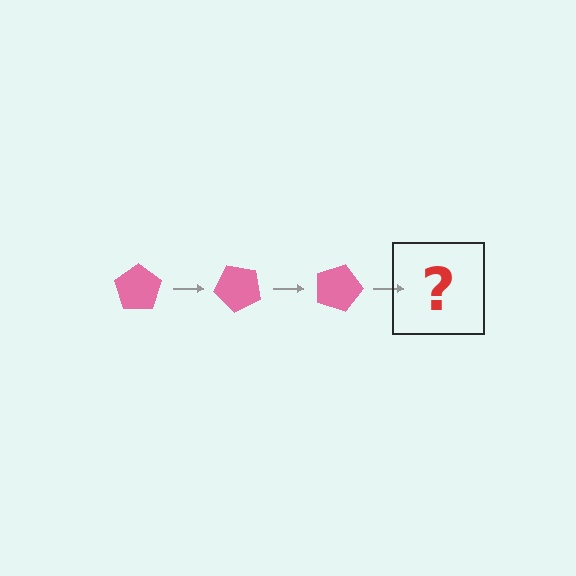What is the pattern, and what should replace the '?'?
The pattern is that the pentagon rotates 45 degrees each step. The '?' should be a pink pentagon rotated 135 degrees.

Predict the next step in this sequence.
The next step is a pink pentagon rotated 135 degrees.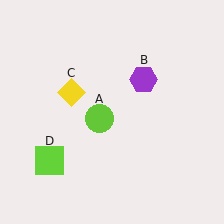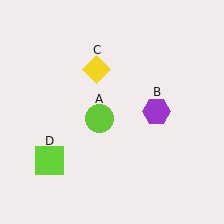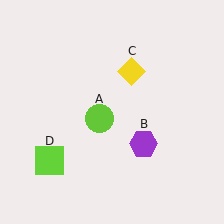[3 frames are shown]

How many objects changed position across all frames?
2 objects changed position: purple hexagon (object B), yellow diamond (object C).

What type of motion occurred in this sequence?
The purple hexagon (object B), yellow diamond (object C) rotated clockwise around the center of the scene.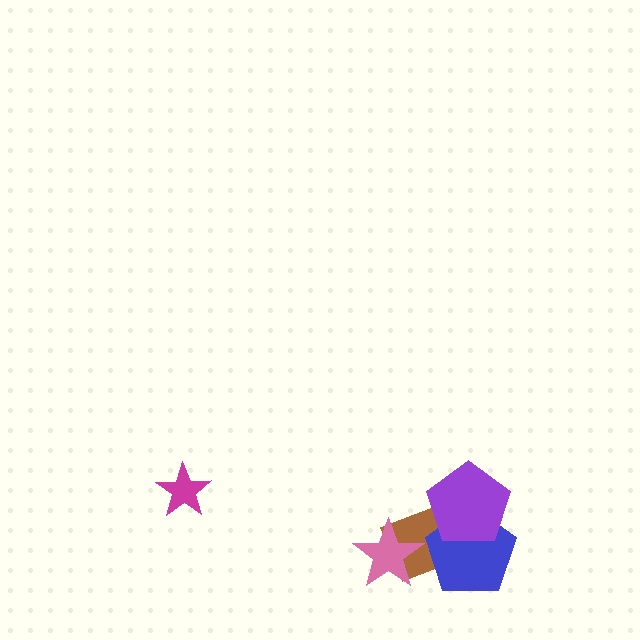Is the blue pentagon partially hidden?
Yes, it is partially covered by another shape.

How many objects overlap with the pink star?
1 object overlaps with the pink star.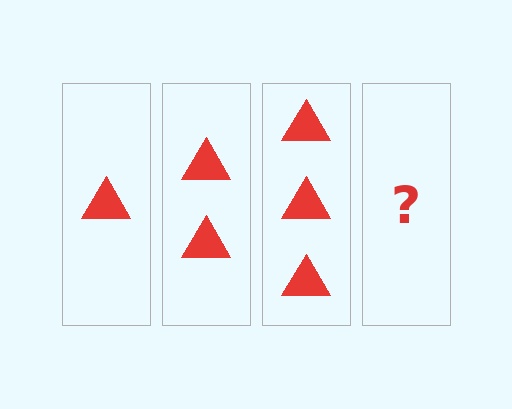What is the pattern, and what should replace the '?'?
The pattern is that each step adds one more triangle. The '?' should be 4 triangles.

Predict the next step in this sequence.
The next step is 4 triangles.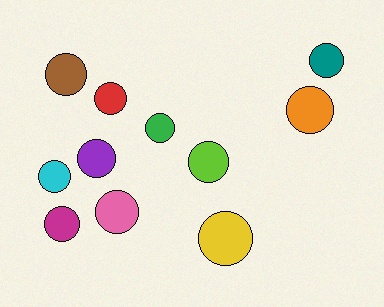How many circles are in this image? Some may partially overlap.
There are 11 circles.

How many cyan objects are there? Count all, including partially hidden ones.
There is 1 cyan object.